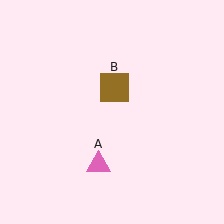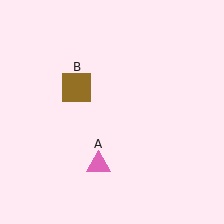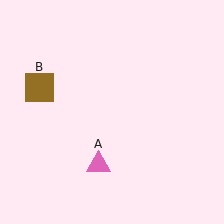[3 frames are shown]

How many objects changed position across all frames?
1 object changed position: brown square (object B).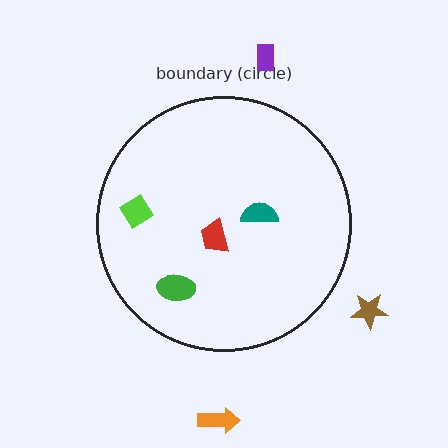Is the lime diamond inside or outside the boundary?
Inside.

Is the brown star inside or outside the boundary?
Outside.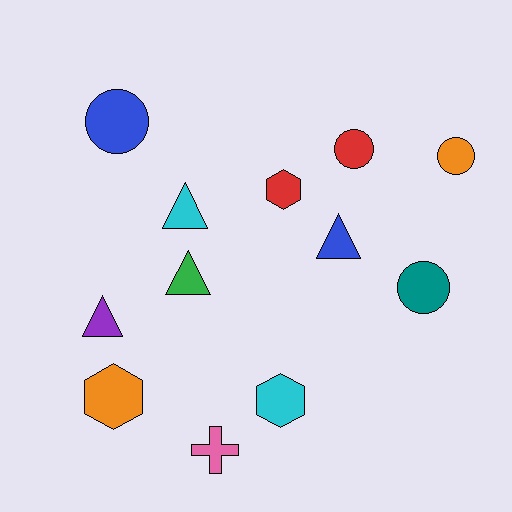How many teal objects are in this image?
There is 1 teal object.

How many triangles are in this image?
There are 4 triangles.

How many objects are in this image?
There are 12 objects.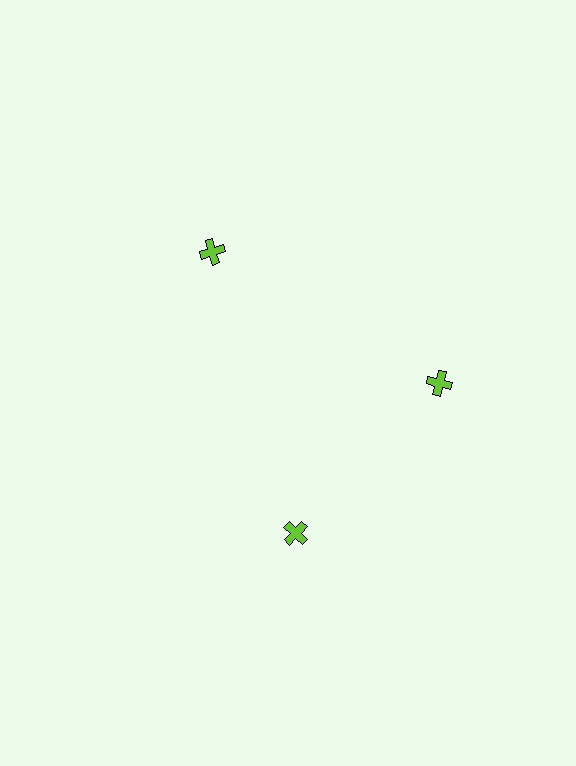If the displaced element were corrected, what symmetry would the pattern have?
It would have 3-fold rotational symmetry — the pattern would map onto itself every 120 degrees.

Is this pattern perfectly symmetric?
No. The 3 lime crosses are arranged in a ring, but one element near the 7 o'clock position is rotated out of alignment along the ring, breaking the 3-fold rotational symmetry.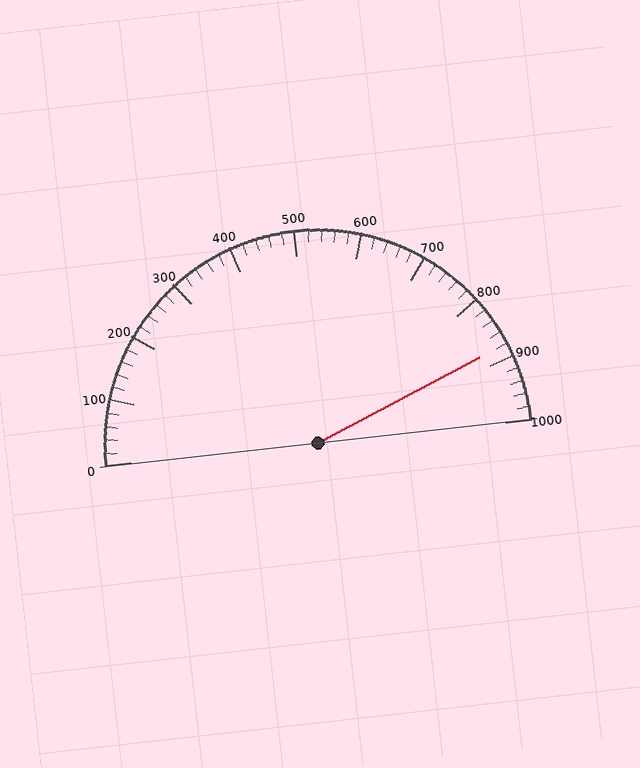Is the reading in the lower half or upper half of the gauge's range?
The reading is in the upper half of the range (0 to 1000).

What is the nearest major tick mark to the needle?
The nearest major tick mark is 900.